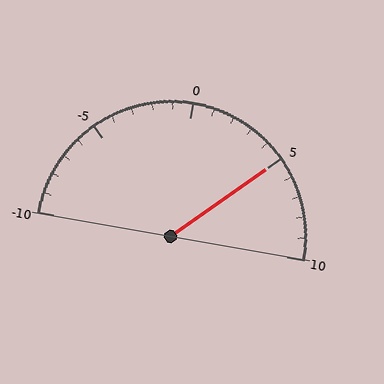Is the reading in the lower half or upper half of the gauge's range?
The reading is in the upper half of the range (-10 to 10).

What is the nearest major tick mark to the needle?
The nearest major tick mark is 5.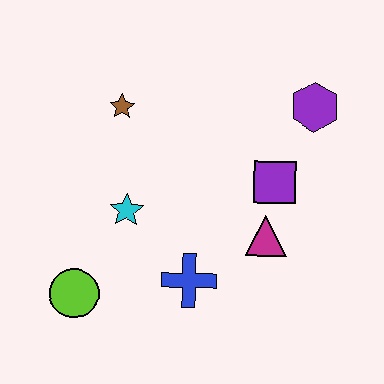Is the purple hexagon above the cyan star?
Yes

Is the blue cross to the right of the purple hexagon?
No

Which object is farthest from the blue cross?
The purple hexagon is farthest from the blue cross.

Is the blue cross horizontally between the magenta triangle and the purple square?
No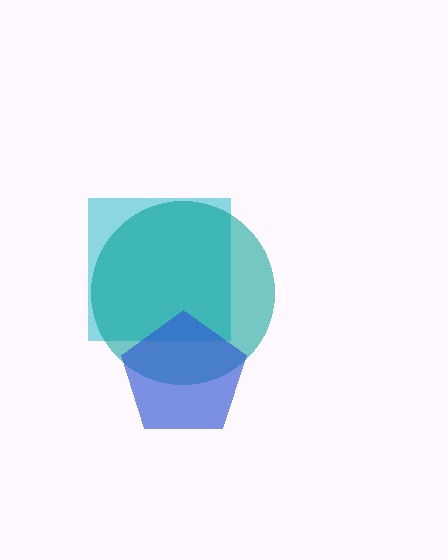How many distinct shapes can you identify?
There are 3 distinct shapes: a cyan square, a teal circle, a blue pentagon.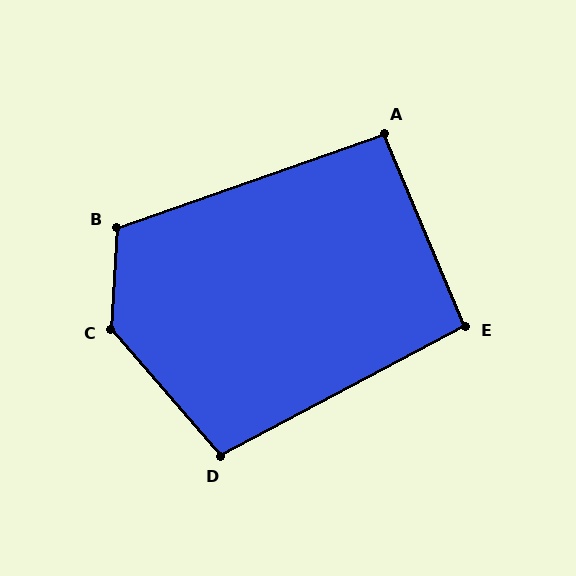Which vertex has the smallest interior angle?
A, at approximately 94 degrees.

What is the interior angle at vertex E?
Approximately 95 degrees (obtuse).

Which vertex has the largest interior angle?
C, at approximately 136 degrees.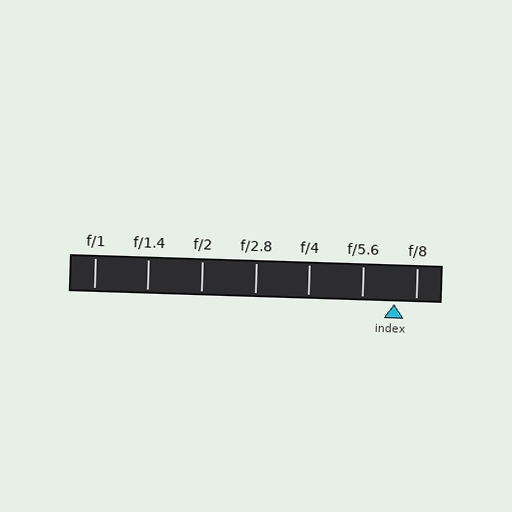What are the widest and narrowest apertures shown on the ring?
The widest aperture shown is f/1 and the narrowest is f/8.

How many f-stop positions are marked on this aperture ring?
There are 7 f-stop positions marked.